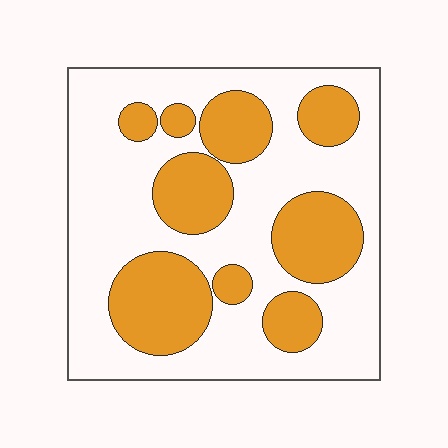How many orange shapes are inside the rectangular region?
9.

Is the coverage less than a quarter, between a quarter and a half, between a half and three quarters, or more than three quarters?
Between a quarter and a half.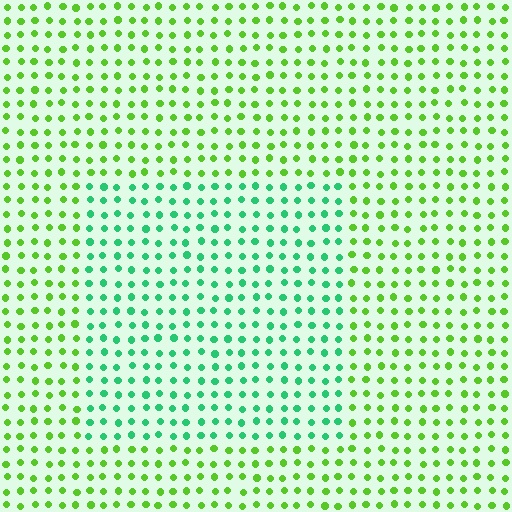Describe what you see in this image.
The image is filled with small lime elements in a uniform arrangement. A rectangle-shaped region is visible where the elements are tinted to a slightly different hue, forming a subtle color boundary.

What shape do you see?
I see a rectangle.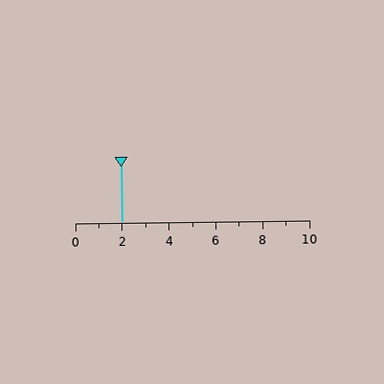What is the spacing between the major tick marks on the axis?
The major ticks are spaced 2 apart.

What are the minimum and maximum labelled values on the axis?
The axis runs from 0 to 10.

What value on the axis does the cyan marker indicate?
The marker indicates approximately 2.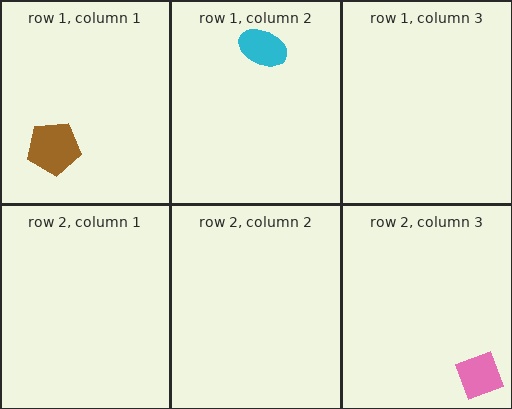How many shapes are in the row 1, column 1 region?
1.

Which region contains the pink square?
The row 2, column 3 region.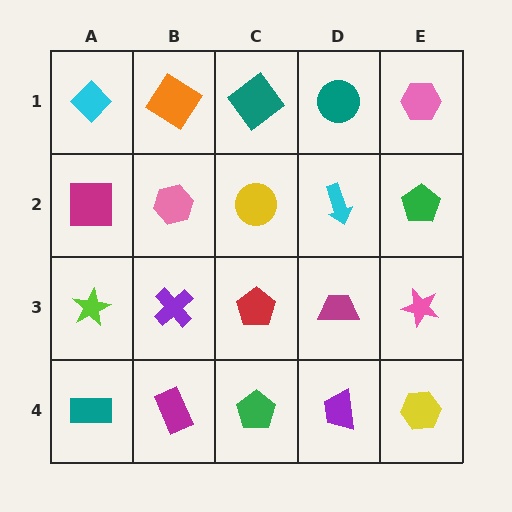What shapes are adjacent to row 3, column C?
A yellow circle (row 2, column C), a green pentagon (row 4, column C), a purple cross (row 3, column B), a magenta trapezoid (row 3, column D).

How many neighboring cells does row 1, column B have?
3.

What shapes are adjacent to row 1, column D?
A cyan arrow (row 2, column D), a teal diamond (row 1, column C), a pink hexagon (row 1, column E).